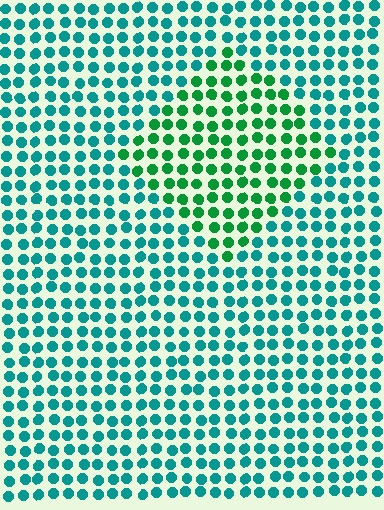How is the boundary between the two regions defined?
The boundary is defined purely by a slight shift in hue (about 38 degrees). Spacing, size, and orientation are identical on both sides.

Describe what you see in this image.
The image is filled with small teal elements in a uniform arrangement. A diamond-shaped region is visible where the elements are tinted to a slightly different hue, forming a subtle color boundary.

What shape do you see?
I see a diamond.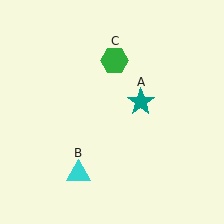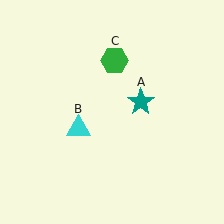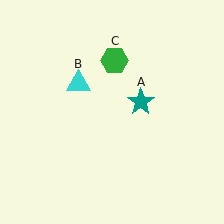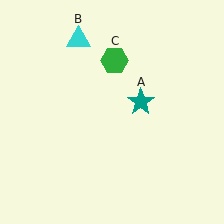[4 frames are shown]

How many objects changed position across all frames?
1 object changed position: cyan triangle (object B).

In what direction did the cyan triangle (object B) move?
The cyan triangle (object B) moved up.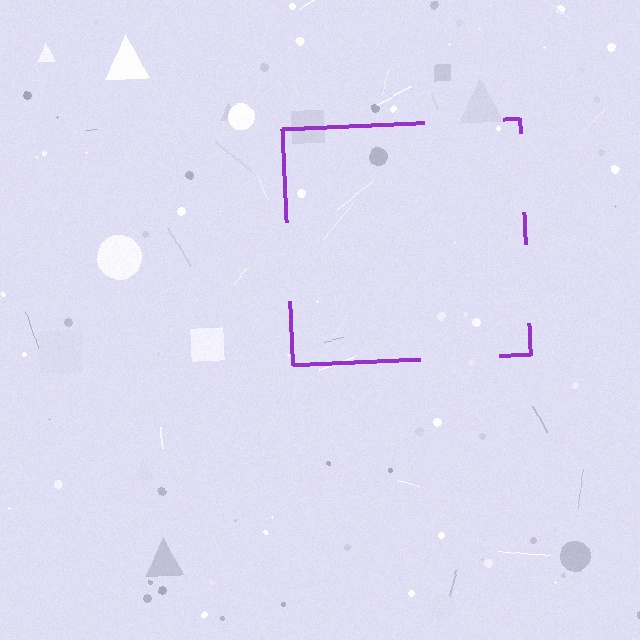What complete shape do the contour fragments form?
The contour fragments form a square.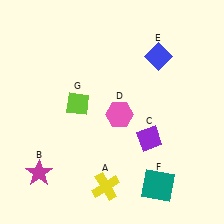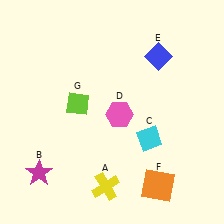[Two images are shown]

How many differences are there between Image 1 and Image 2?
There are 2 differences between the two images.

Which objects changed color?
C changed from purple to cyan. F changed from teal to orange.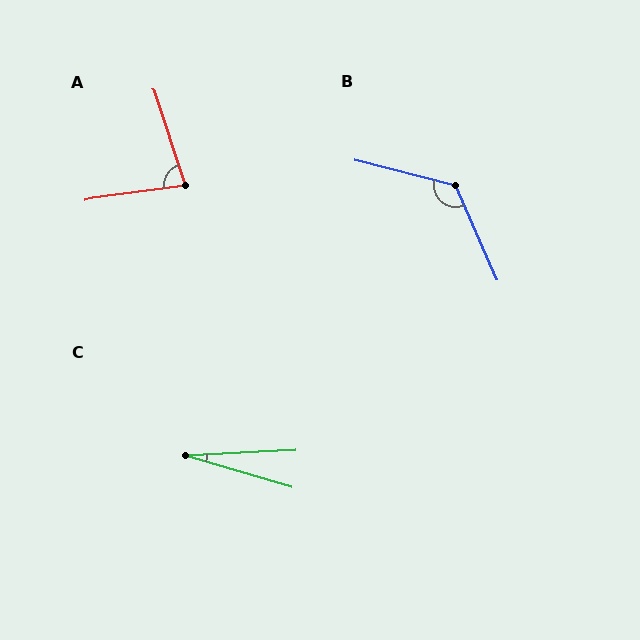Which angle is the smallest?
C, at approximately 19 degrees.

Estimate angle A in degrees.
Approximately 80 degrees.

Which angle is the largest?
B, at approximately 128 degrees.